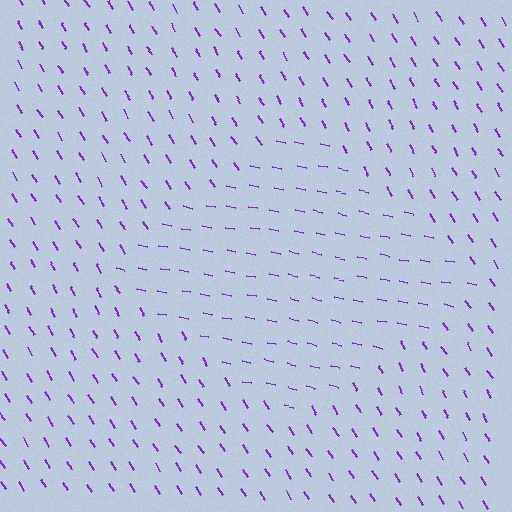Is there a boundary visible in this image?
Yes, there is a texture boundary formed by a change in line orientation.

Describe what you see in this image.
The image is filled with small purple line segments. A diamond region in the image has lines oriented differently from the surrounding lines, creating a visible texture boundary.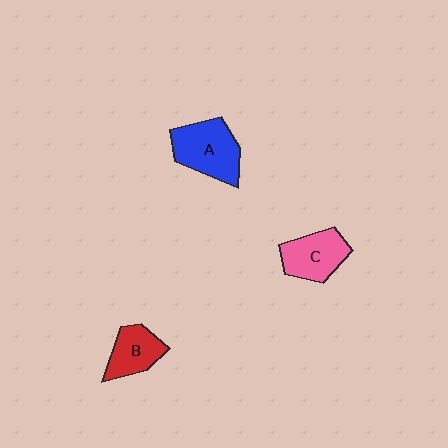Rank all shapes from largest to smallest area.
From largest to smallest: A (blue), C (pink), B (red).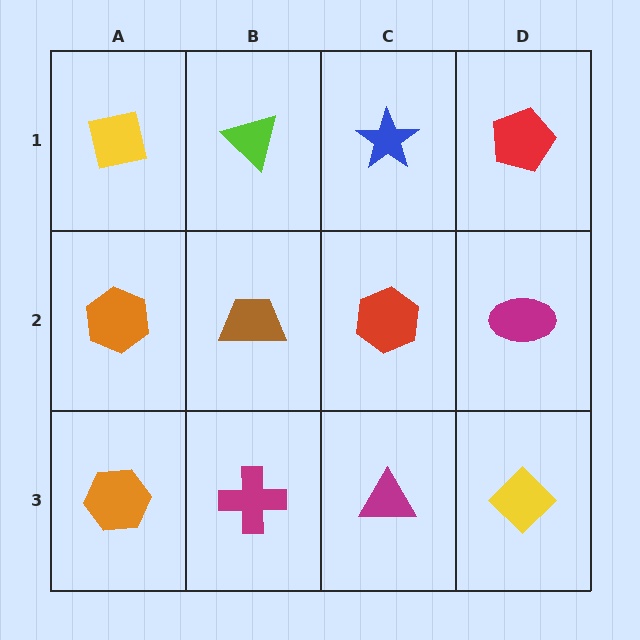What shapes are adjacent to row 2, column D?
A red pentagon (row 1, column D), a yellow diamond (row 3, column D), a red hexagon (row 2, column C).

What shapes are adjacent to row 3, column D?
A magenta ellipse (row 2, column D), a magenta triangle (row 3, column C).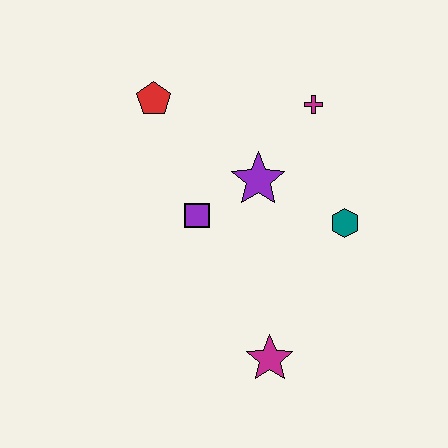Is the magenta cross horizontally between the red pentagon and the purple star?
No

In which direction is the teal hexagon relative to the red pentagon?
The teal hexagon is to the right of the red pentagon.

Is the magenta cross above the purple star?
Yes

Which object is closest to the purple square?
The purple star is closest to the purple square.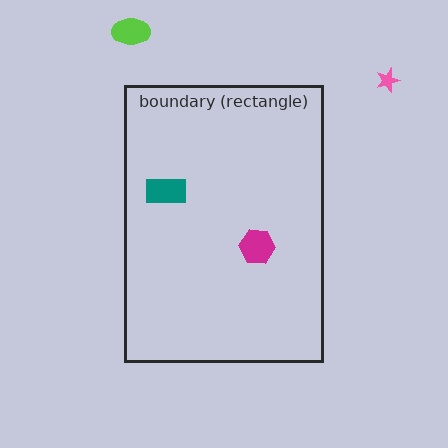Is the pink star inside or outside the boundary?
Outside.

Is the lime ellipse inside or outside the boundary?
Outside.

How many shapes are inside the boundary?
2 inside, 2 outside.